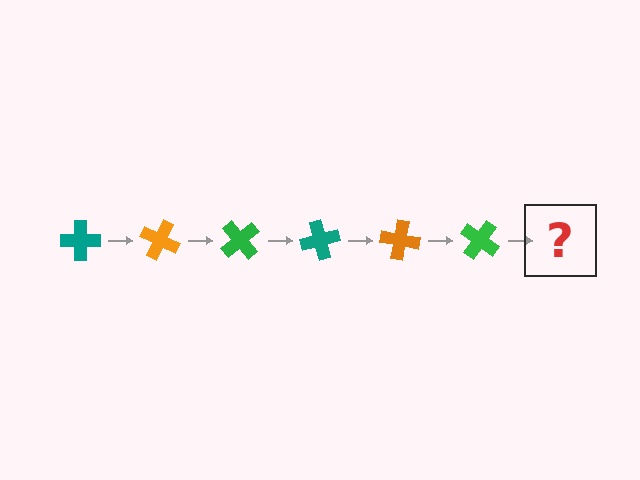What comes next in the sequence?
The next element should be a teal cross, rotated 150 degrees from the start.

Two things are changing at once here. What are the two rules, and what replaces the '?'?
The two rules are that it rotates 25 degrees each step and the color cycles through teal, orange, and green. The '?' should be a teal cross, rotated 150 degrees from the start.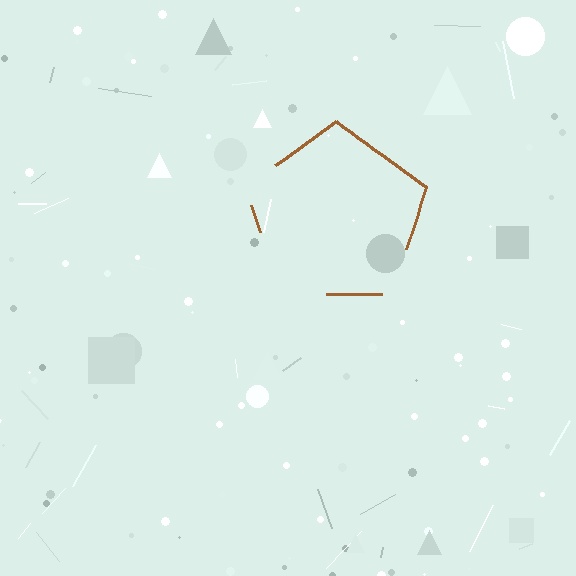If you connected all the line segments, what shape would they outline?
They would outline a pentagon.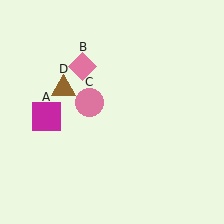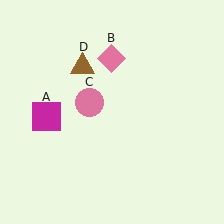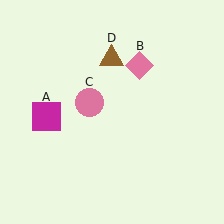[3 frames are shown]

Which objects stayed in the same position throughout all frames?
Magenta square (object A) and pink circle (object C) remained stationary.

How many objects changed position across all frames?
2 objects changed position: pink diamond (object B), brown triangle (object D).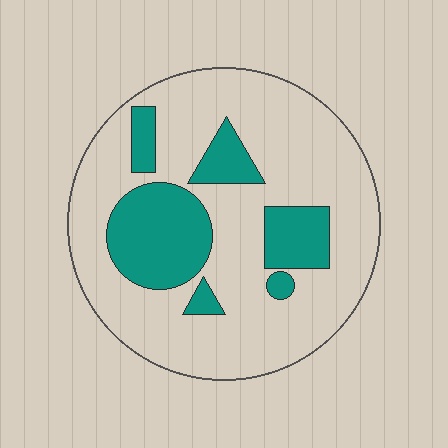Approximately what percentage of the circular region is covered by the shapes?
Approximately 25%.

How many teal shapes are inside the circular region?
6.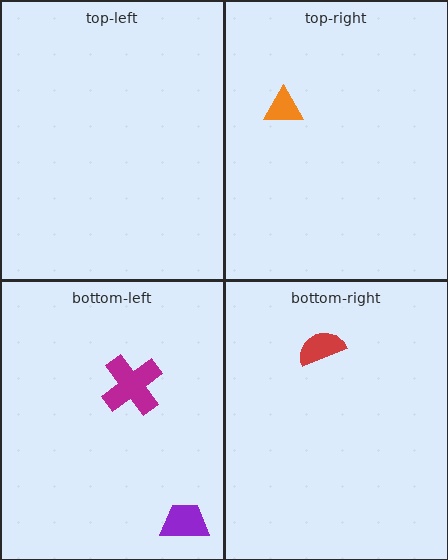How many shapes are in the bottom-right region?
1.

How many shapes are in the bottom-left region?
2.